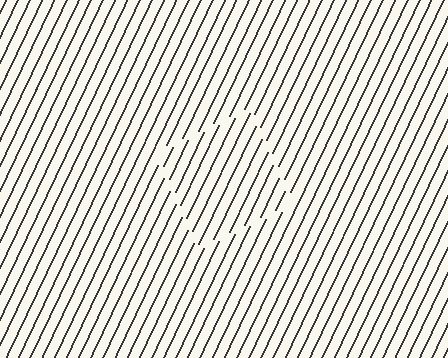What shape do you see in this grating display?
An illusory square. The interior of the shape contains the same grating, shifted by half a period — the contour is defined by the phase discontinuity where line-ends from the inner and outer gratings abut.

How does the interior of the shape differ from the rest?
The interior of the shape contains the same grating, shifted by half a period — the contour is defined by the phase discontinuity where line-ends from the inner and outer gratings abut.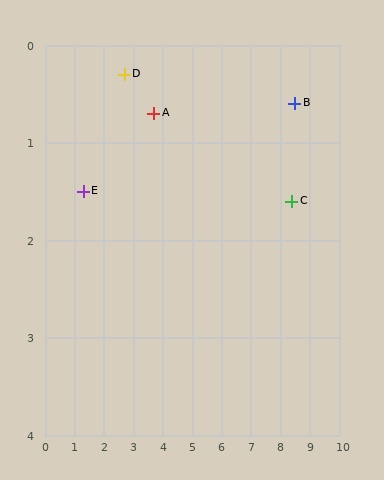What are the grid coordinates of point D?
Point D is at approximately (2.7, 0.3).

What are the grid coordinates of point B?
Point B is at approximately (8.5, 0.6).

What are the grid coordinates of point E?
Point E is at approximately (1.3, 1.5).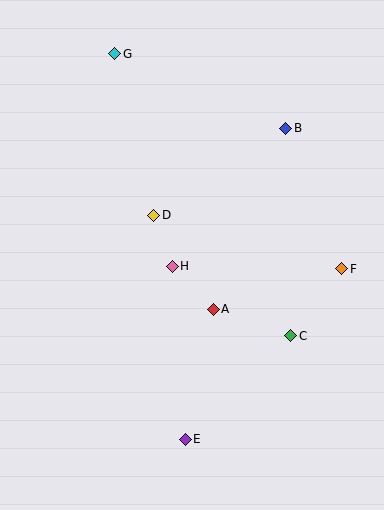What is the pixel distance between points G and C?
The distance between G and C is 332 pixels.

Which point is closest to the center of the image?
Point H at (172, 266) is closest to the center.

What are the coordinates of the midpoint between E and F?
The midpoint between E and F is at (263, 354).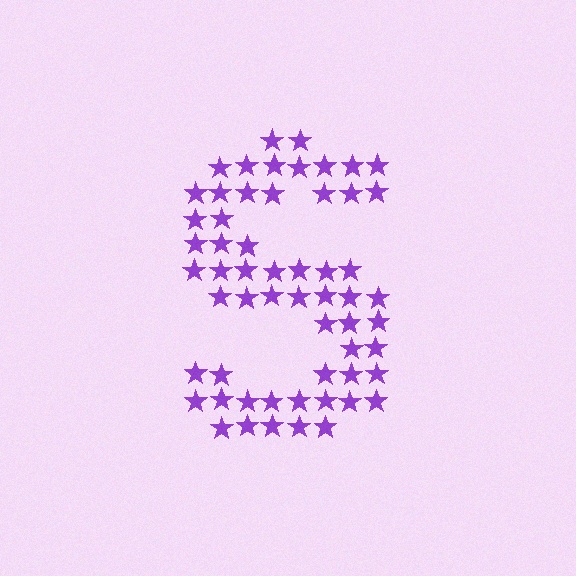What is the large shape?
The large shape is the letter S.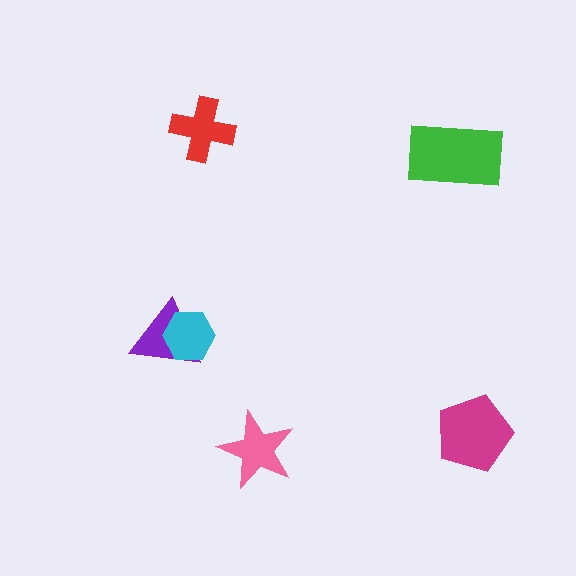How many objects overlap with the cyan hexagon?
1 object overlaps with the cyan hexagon.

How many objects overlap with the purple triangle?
1 object overlaps with the purple triangle.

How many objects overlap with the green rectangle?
0 objects overlap with the green rectangle.